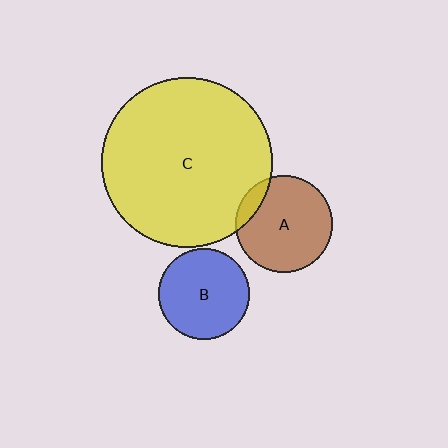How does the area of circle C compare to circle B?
Approximately 3.5 times.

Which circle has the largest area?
Circle C (yellow).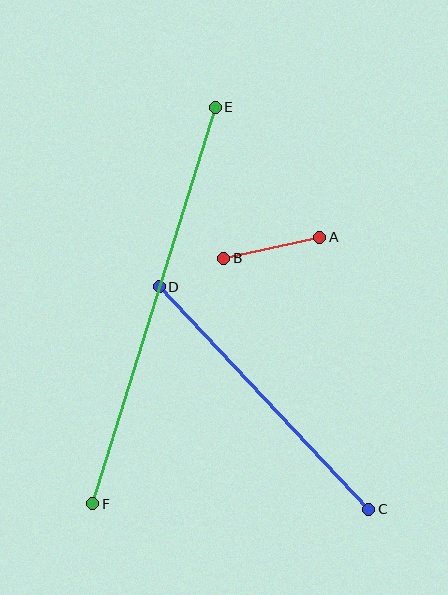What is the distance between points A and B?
The distance is approximately 98 pixels.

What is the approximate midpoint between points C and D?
The midpoint is at approximately (264, 398) pixels.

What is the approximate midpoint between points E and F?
The midpoint is at approximately (154, 306) pixels.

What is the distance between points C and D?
The distance is approximately 305 pixels.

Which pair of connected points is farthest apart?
Points E and F are farthest apart.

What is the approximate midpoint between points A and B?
The midpoint is at approximately (272, 248) pixels.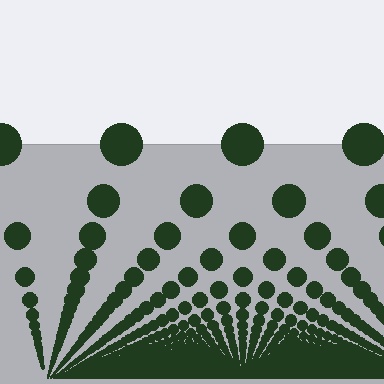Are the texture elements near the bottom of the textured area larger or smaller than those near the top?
Smaller. The gradient is inverted — elements near the bottom are smaller and denser.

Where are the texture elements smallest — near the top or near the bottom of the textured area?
Near the bottom.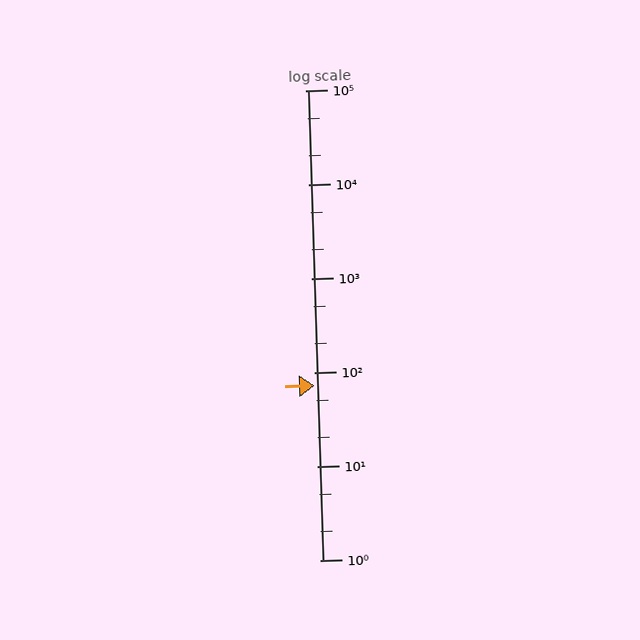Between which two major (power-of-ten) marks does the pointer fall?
The pointer is between 10 and 100.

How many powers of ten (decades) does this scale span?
The scale spans 5 decades, from 1 to 100000.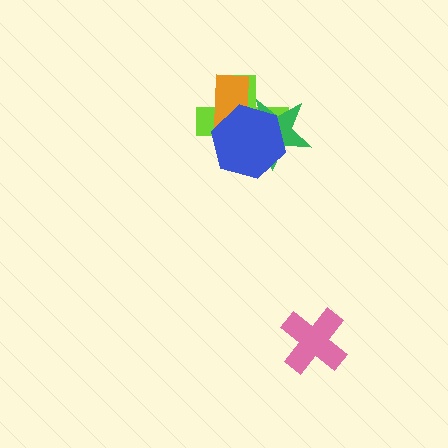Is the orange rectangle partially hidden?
Yes, it is partially covered by another shape.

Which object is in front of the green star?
The blue hexagon is in front of the green star.